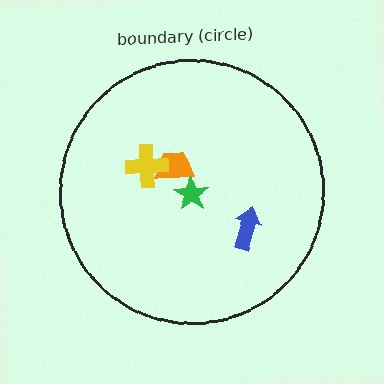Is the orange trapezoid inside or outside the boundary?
Inside.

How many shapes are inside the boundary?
4 inside, 0 outside.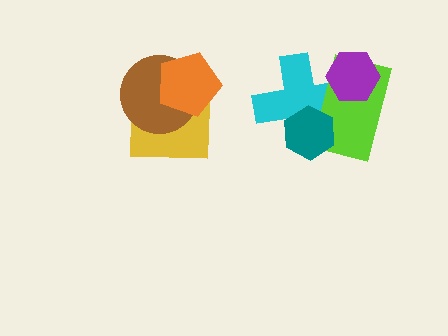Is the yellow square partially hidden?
Yes, it is partially covered by another shape.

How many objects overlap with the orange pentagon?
2 objects overlap with the orange pentagon.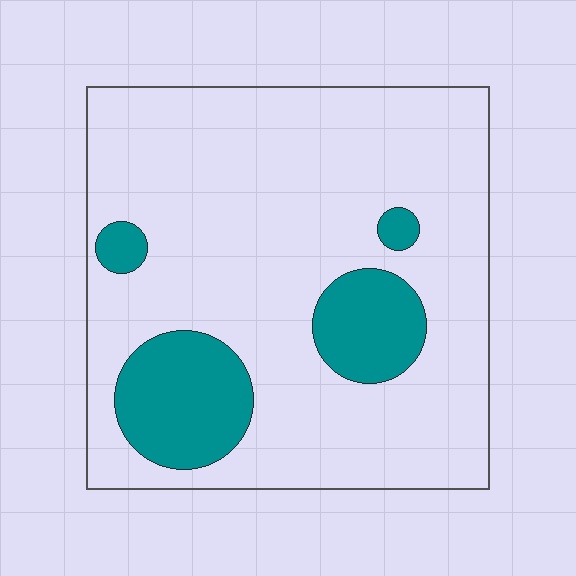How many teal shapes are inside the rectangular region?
4.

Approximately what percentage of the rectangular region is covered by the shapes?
Approximately 20%.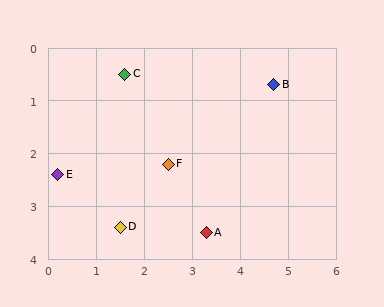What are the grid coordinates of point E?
Point E is at approximately (0.2, 2.4).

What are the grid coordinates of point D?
Point D is at approximately (1.5, 3.4).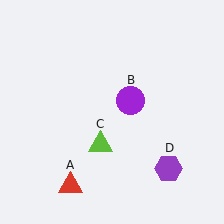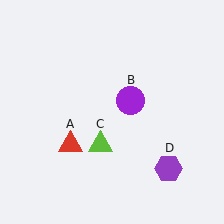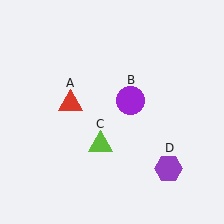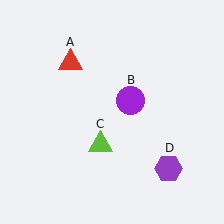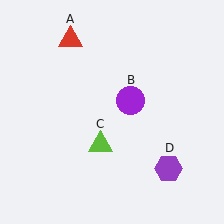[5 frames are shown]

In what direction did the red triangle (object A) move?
The red triangle (object A) moved up.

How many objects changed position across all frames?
1 object changed position: red triangle (object A).